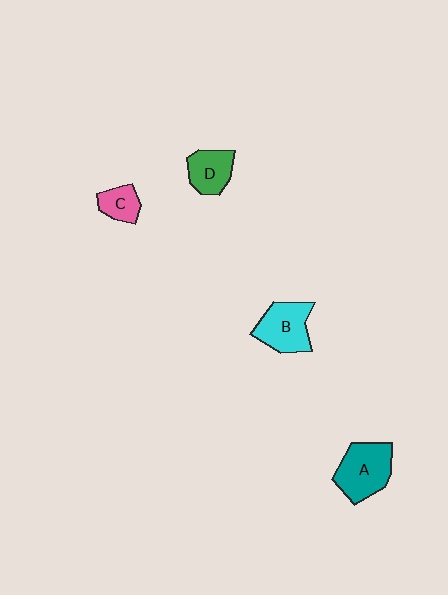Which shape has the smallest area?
Shape C (pink).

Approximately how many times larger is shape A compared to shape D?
Approximately 1.5 times.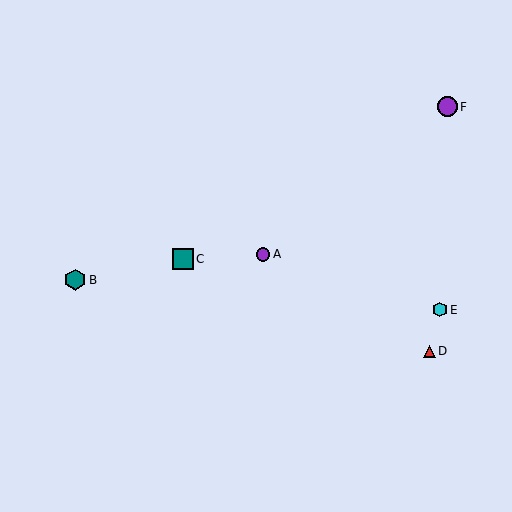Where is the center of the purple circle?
The center of the purple circle is at (448, 107).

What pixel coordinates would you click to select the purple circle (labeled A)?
Click at (263, 254) to select the purple circle A.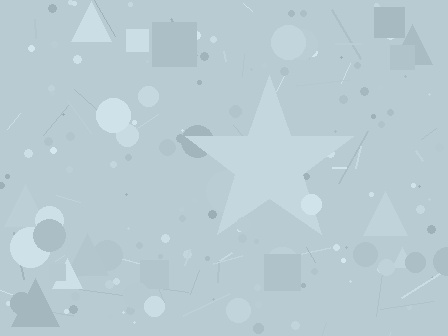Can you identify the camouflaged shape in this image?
The camouflaged shape is a star.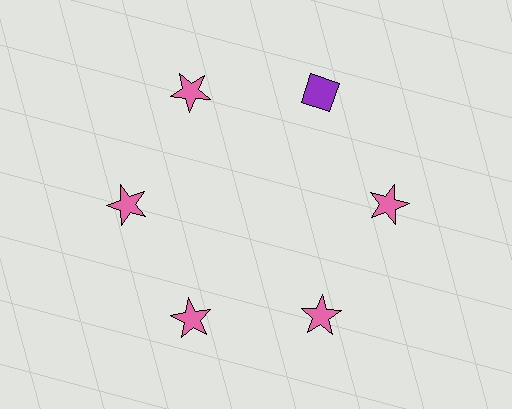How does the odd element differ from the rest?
It differs in both color (purple instead of pink) and shape (diamond instead of star).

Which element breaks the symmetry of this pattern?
The purple diamond at roughly the 1 o'clock position breaks the symmetry. All other shapes are pink stars.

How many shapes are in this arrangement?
There are 6 shapes arranged in a ring pattern.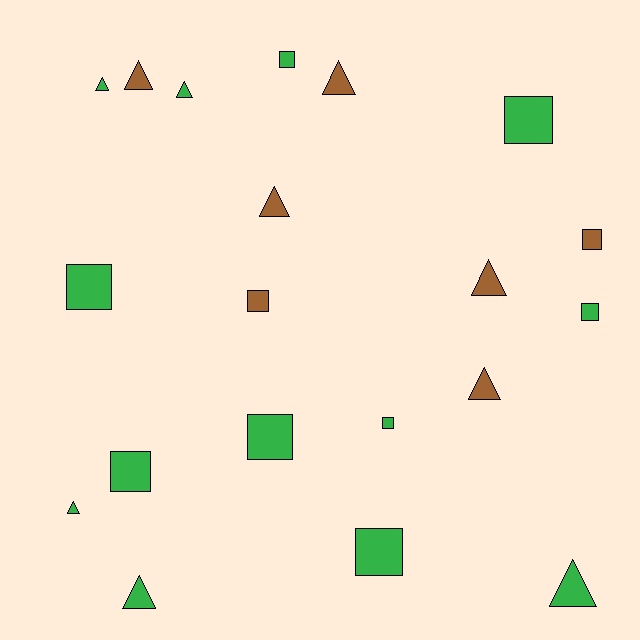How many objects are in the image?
There are 20 objects.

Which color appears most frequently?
Green, with 13 objects.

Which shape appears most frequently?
Square, with 10 objects.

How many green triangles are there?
There are 5 green triangles.